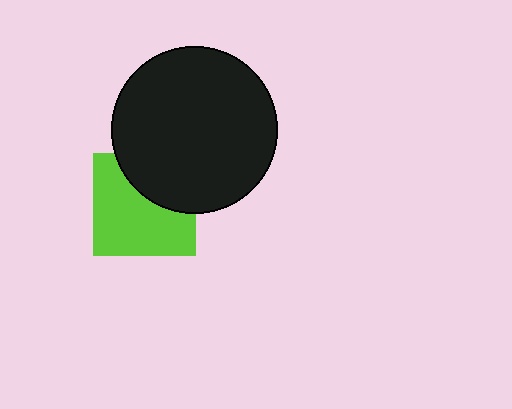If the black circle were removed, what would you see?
You would see the complete lime square.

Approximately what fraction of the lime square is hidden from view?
Roughly 35% of the lime square is hidden behind the black circle.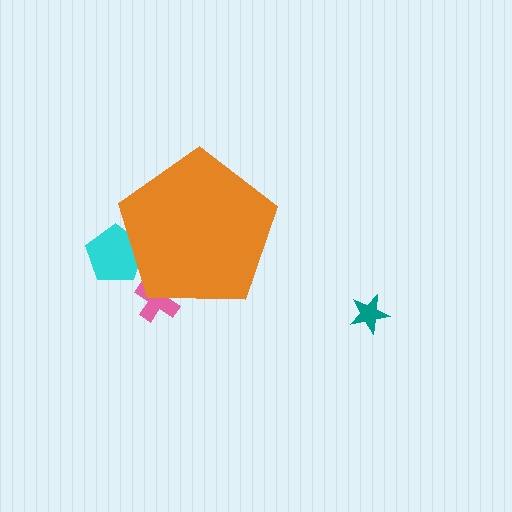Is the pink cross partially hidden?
Yes, the pink cross is partially hidden behind the orange pentagon.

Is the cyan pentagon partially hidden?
Yes, the cyan pentagon is partially hidden behind the orange pentagon.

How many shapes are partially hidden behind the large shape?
2 shapes are partially hidden.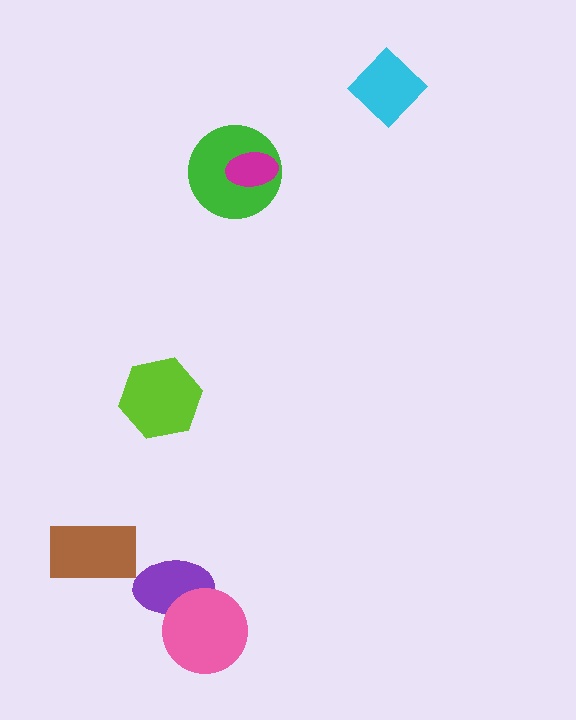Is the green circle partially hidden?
Yes, it is partially covered by another shape.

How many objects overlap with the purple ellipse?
1 object overlaps with the purple ellipse.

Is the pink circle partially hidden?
No, no other shape covers it.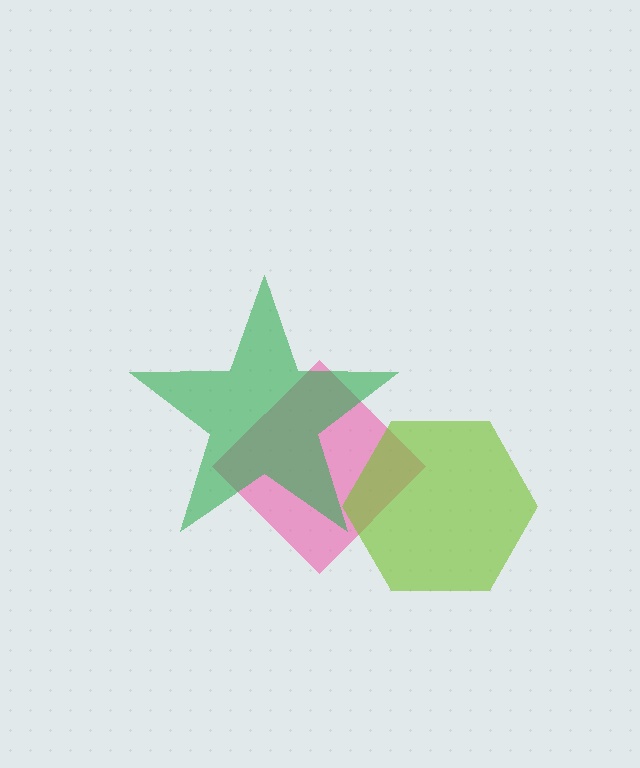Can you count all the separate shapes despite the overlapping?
Yes, there are 3 separate shapes.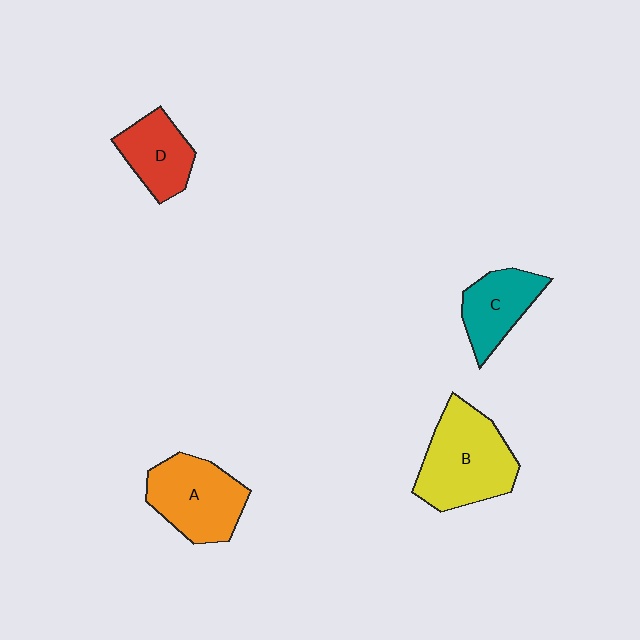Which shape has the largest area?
Shape B (yellow).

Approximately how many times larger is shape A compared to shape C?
Approximately 1.4 times.